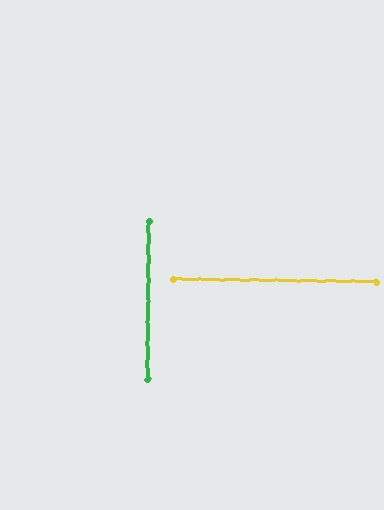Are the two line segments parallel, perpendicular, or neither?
Perpendicular — they meet at approximately 90°.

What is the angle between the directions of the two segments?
Approximately 90 degrees.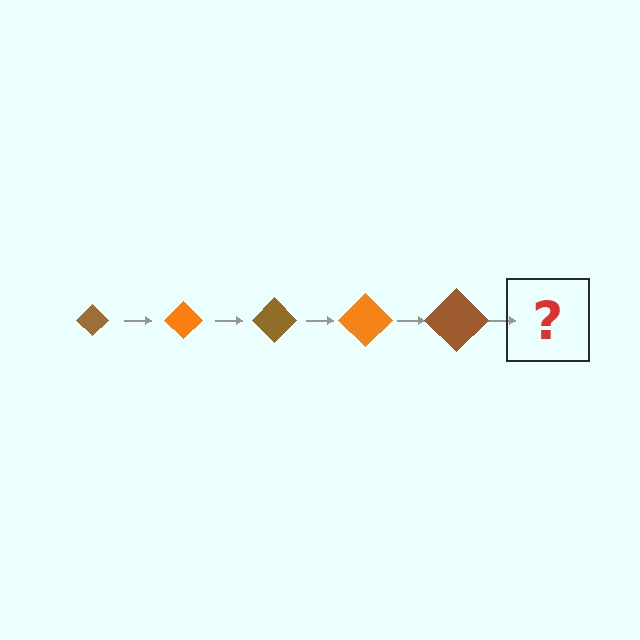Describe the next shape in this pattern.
It should be an orange diamond, larger than the previous one.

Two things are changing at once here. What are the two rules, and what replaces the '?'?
The two rules are that the diamond grows larger each step and the color cycles through brown and orange. The '?' should be an orange diamond, larger than the previous one.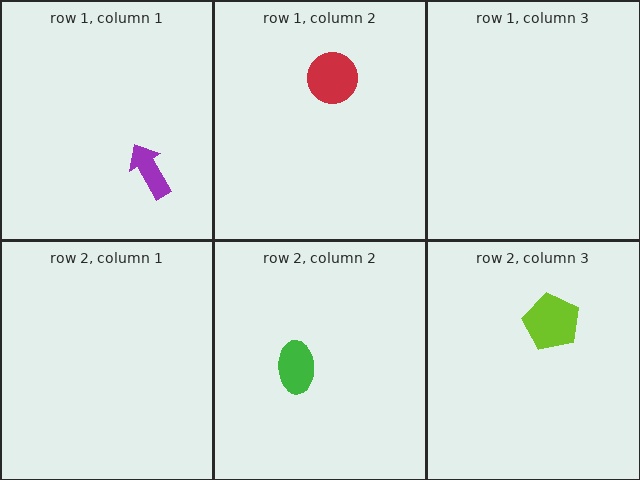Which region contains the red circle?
The row 1, column 2 region.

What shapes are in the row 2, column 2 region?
The green ellipse.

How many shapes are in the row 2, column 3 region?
1.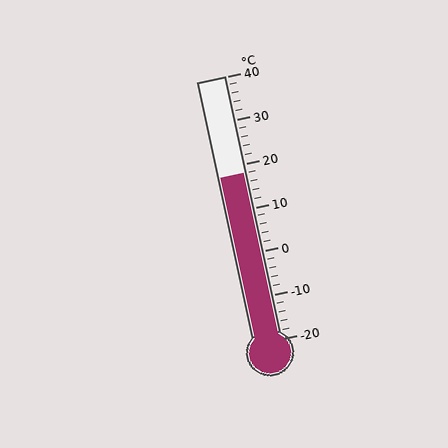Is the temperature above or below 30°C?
The temperature is below 30°C.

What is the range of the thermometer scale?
The thermometer scale ranges from -20°C to 40°C.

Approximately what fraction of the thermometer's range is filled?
The thermometer is filled to approximately 65% of its range.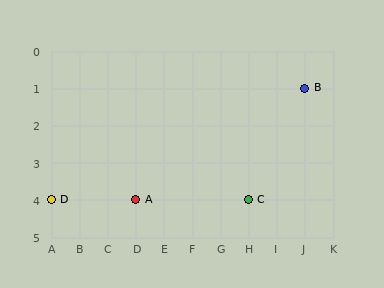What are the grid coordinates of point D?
Point D is at grid coordinates (A, 4).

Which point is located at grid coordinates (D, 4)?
Point A is at (D, 4).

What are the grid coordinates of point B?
Point B is at grid coordinates (J, 1).